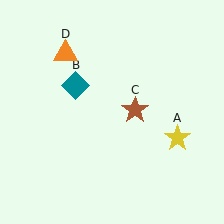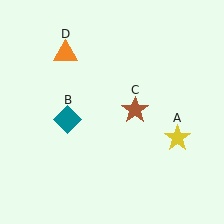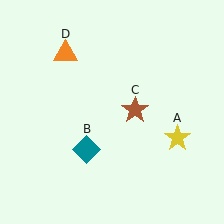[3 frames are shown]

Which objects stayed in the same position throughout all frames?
Yellow star (object A) and brown star (object C) and orange triangle (object D) remained stationary.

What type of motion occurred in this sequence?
The teal diamond (object B) rotated counterclockwise around the center of the scene.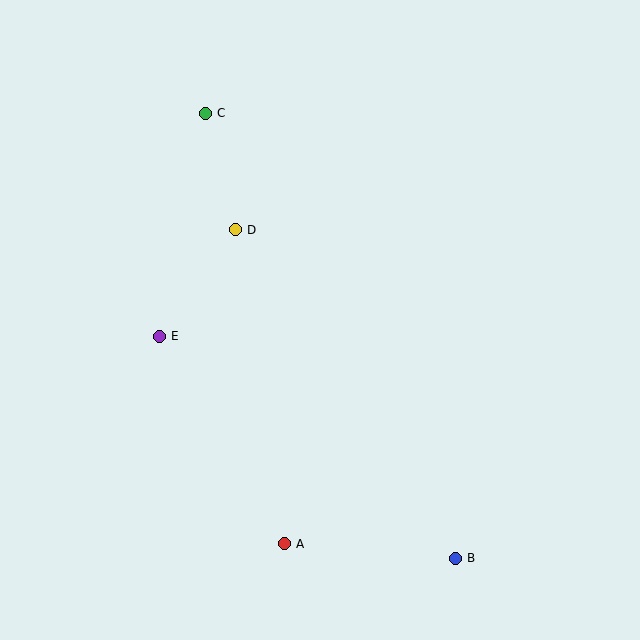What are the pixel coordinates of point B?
Point B is at (455, 558).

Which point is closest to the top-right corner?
Point C is closest to the top-right corner.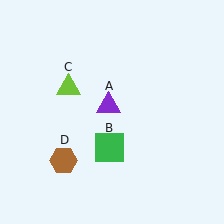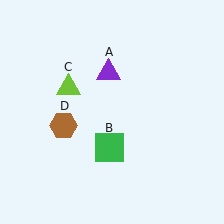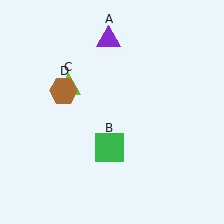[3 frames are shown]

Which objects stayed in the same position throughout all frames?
Green square (object B) and lime triangle (object C) remained stationary.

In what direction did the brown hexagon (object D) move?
The brown hexagon (object D) moved up.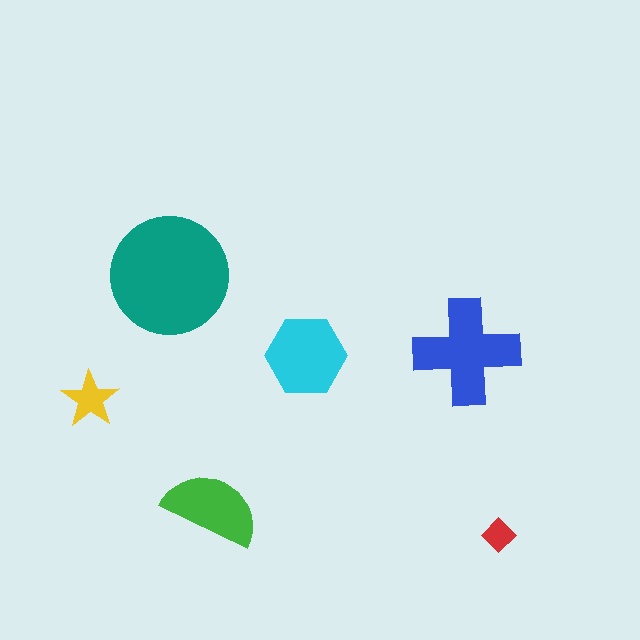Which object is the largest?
The teal circle.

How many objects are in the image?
There are 6 objects in the image.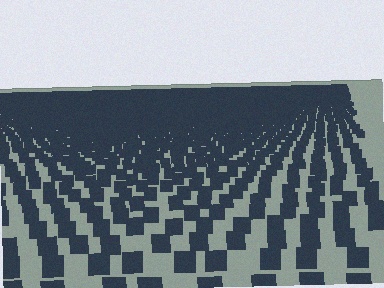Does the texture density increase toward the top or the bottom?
Density increases toward the top.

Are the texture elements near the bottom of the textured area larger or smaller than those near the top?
Larger. Near the bottom, elements are closer to the viewer and appear at a bigger on-screen size.